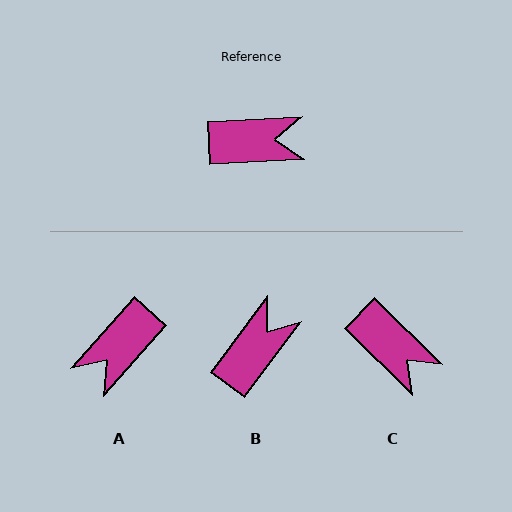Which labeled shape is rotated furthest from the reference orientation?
A, about 135 degrees away.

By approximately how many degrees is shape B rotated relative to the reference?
Approximately 50 degrees counter-clockwise.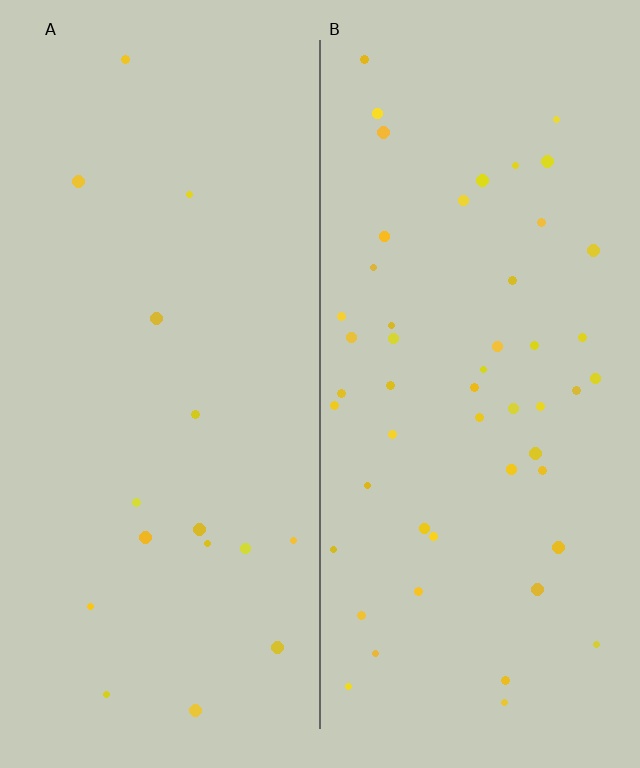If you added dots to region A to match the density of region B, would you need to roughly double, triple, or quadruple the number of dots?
Approximately triple.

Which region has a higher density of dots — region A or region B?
B (the right).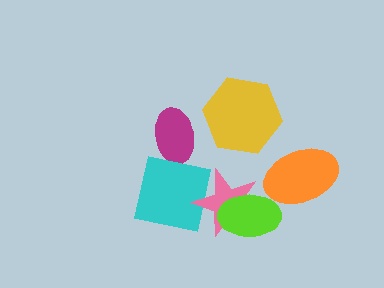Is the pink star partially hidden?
Yes, it is partially covered by another shape.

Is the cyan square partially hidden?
Yes, it is partially covered by another shape.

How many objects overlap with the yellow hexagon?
0 objects overlap with the yellow hexagon.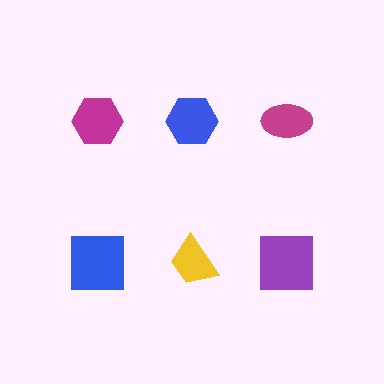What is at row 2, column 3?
A purple square.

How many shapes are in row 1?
3 shapes.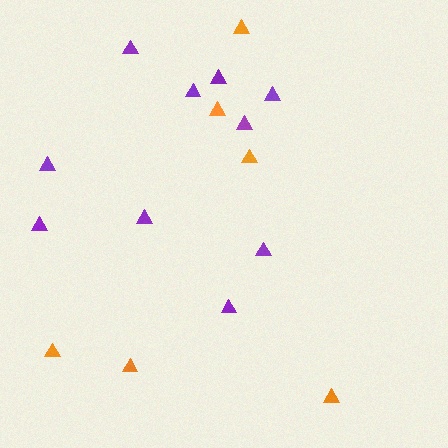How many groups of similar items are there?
There are 2 groups: one group of purple triangles (10) and one group of orange triangles (6).